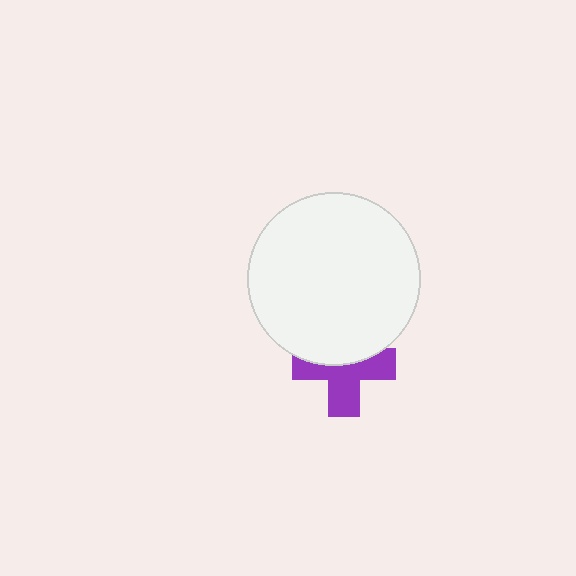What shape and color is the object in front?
The object in front is a white circle.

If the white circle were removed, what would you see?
You would see the complete purple cross.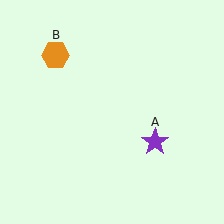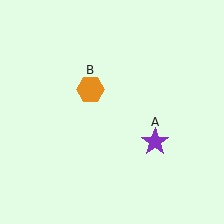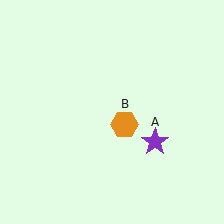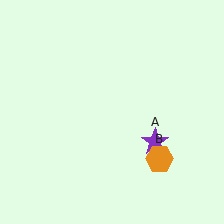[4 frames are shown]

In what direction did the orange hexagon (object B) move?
The orange hexagon (object B) moved down and to the right.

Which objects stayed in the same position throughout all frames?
Purple star (object A) remained stationary.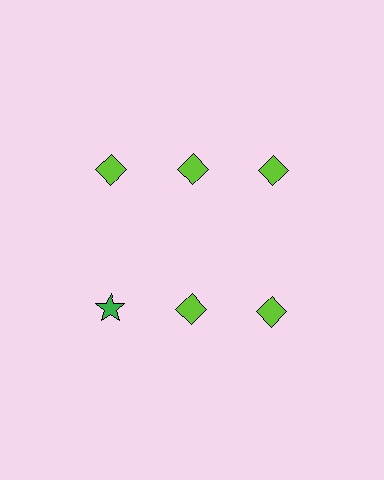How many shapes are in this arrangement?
There are 6 shapes arranged in a grid pattern.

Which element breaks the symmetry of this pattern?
The green star in the second row, leftmost column breaks the symmetry. All other shapes are lime diamonds.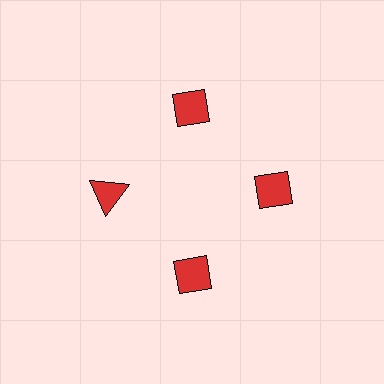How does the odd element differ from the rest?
It has a different shape: triangle instead of diamond.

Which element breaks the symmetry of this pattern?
The red triangle at roughly the 9 o'clock position breaks the symmetry. All other shapes are red diamonds.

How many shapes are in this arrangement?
There are 4 shapes arranged in a ring pattern.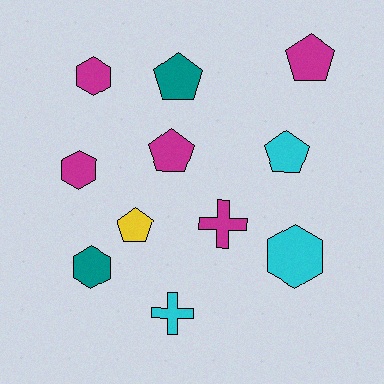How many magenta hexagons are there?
There are 2 magenta hexagons.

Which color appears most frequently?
Magenta, with 5 objects.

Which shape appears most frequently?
Pentagon, with 5 objects.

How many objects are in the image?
There are 11 objects.